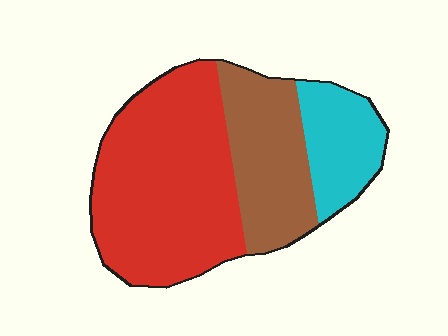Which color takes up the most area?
Red, at roughly 55%.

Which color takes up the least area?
Cyan, at roughly 20%.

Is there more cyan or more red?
Red.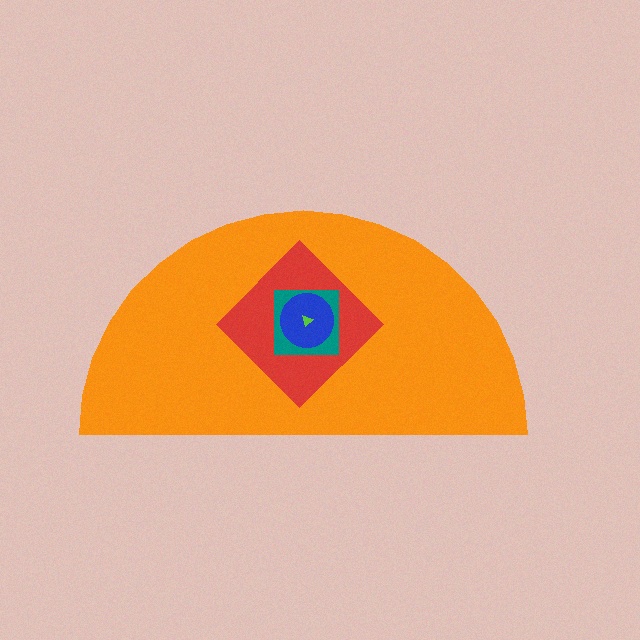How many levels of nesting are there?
5.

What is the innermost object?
The lime triangle.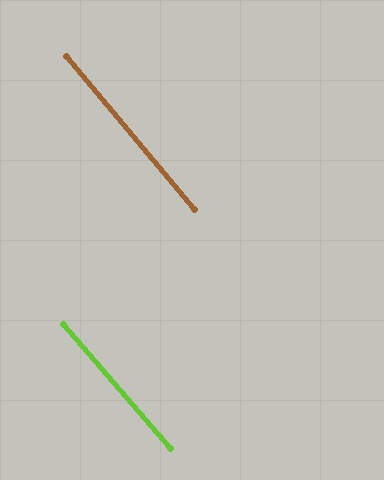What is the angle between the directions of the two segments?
Approximately 1 degree.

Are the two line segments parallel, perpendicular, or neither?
Parallel — their directions differ by only 1.2°.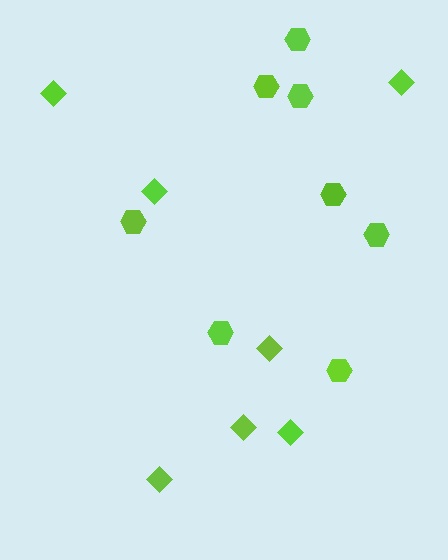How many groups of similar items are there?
There are 2 groups: one group of diamonds (7) and one group of hexagons (8).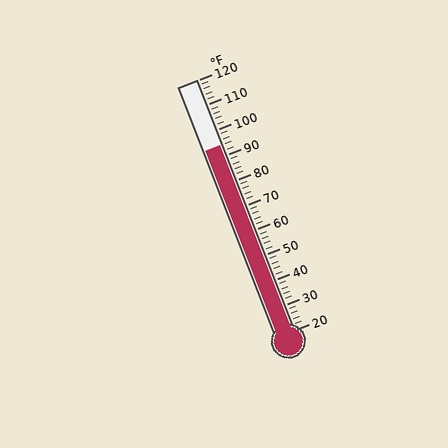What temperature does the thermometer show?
The thermometer shows approximately 94°F.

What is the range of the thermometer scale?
The thermometer scale ranges from 20°F to 120°F.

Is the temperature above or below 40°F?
The temperature is above 40°F.